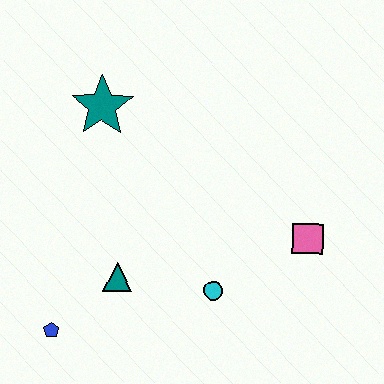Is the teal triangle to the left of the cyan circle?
Yes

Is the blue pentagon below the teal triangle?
Yes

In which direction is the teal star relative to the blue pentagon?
The teal star is above the blue pentagon.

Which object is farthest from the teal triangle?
The pink square is farthest from the teal triangle.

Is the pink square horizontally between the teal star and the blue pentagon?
No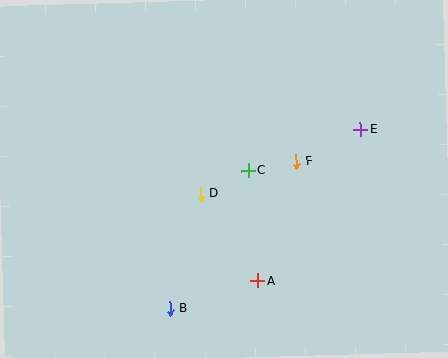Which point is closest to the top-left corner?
Point D is closest to the top-left corner.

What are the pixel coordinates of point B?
Point B is at (170, 308).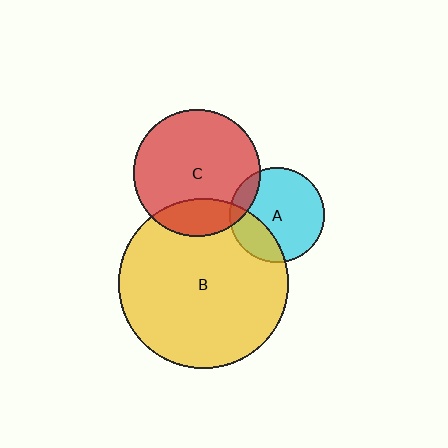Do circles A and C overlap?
Yes.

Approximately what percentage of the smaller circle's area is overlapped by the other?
Approximately 15%.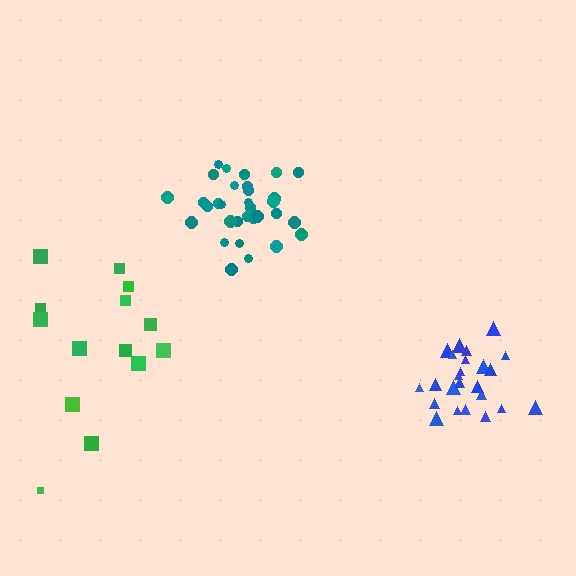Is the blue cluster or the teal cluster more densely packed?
Teal.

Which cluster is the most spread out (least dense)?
Green.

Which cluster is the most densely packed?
Teal.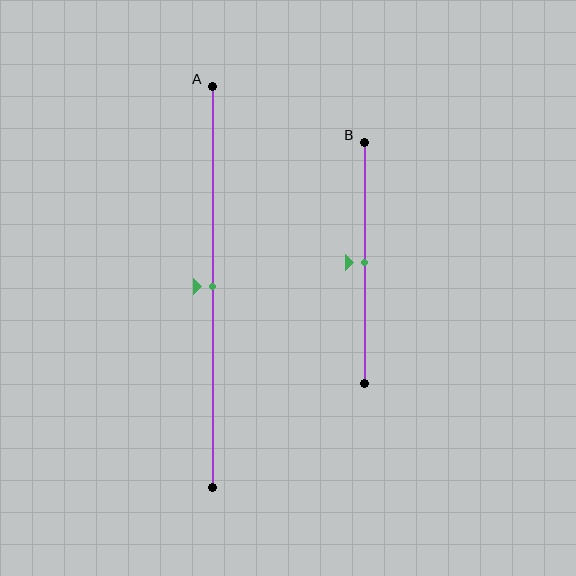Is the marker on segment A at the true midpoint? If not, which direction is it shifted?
Yes, the marker on segment A is at the true midpoint.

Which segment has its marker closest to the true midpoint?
Segment A has its marker closest to the true midpoint.